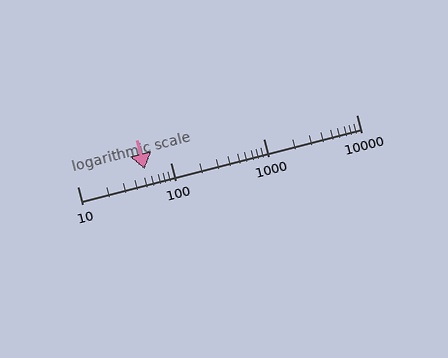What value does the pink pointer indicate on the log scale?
The pointer indicates approximately 53.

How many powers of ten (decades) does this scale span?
The scale spans 3 decades, from 10 to 10000.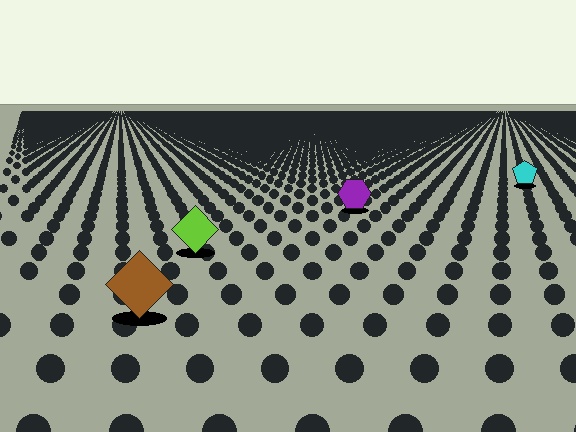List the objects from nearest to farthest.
From nearest to farthest: the brown diamond, the lime diamond, the purple hexagon, the cyan pentagon.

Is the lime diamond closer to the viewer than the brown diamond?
No. The brown diamond is closer — you can tell from the texture gradient: the ground texture is coarser near it.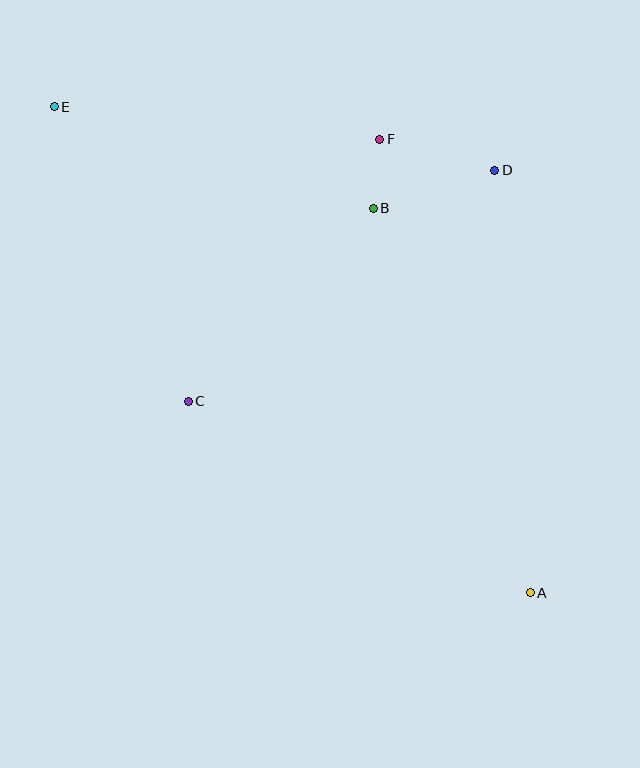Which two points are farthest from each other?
Points A and E are farthest from each other.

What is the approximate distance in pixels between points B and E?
The distance between B and E is approximately 335 pixels.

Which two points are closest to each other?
Points B and F are closest to each other.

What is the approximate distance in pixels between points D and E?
The distance between D and E is approximately 445 pixels.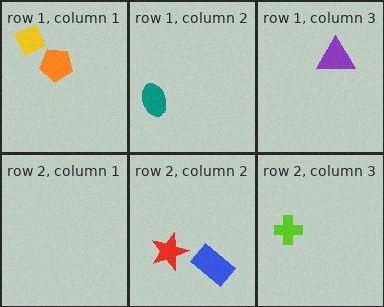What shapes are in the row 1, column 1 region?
The orange pentagon, the yellow diamond.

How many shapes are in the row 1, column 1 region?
2.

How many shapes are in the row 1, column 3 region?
1.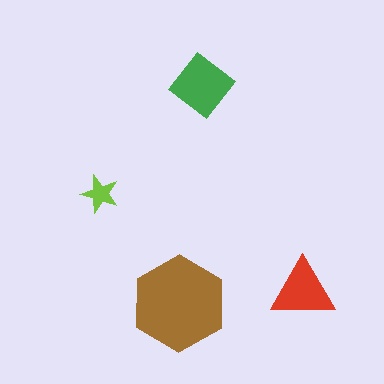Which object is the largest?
The brown hexagon.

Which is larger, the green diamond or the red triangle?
The green diamond.